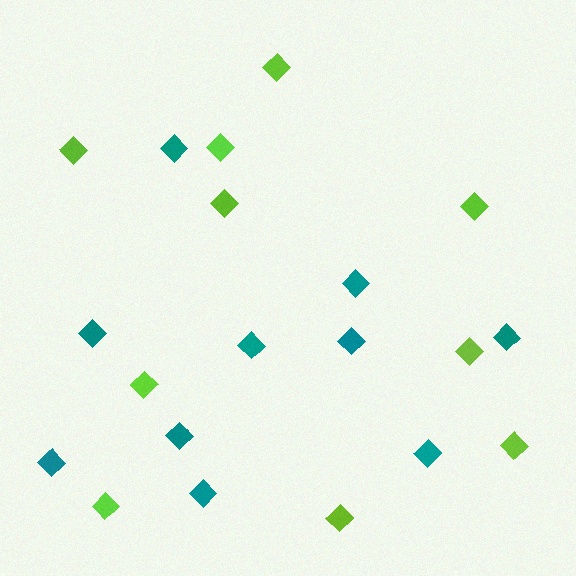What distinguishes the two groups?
There are 2 groups: one group of teal diamonds (10) and one group of lime diamonds (10).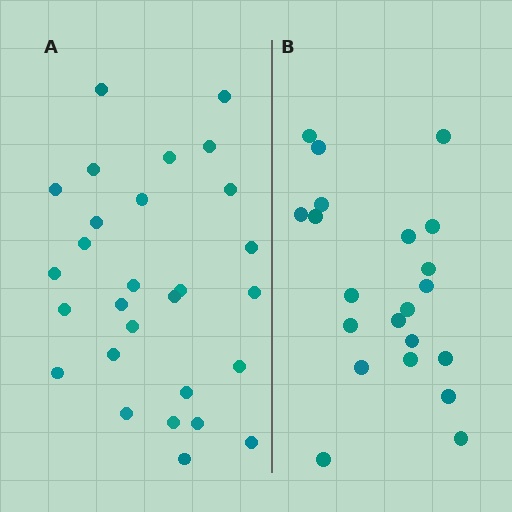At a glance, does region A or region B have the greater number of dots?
Region A (the left region) has more dots.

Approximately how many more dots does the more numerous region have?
Region A has roughly 8 or so more dots than region B.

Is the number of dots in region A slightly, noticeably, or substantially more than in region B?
Region A has noticeably more, but not dramatically so. The ratio is roughly 1.3 to 1.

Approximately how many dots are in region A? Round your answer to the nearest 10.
About 30 dots. (The exact count is 28, which rounds to 30.)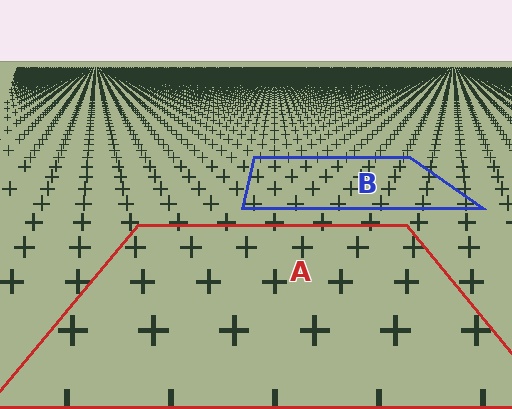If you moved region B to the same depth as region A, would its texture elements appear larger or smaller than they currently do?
They would appear larger. At a closer depth, the same texture elements are projected at a bigger on-screen size.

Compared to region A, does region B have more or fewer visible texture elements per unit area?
Region B has more texture elements per unit area — they are packed more densely because it is farther away.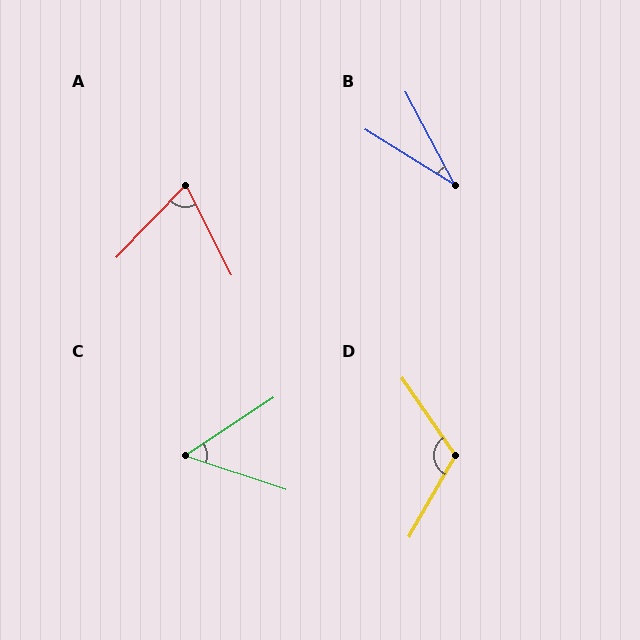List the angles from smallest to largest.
B (30°), C (52°), A (71°), D (116°).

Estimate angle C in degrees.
Approximately 52 degrees.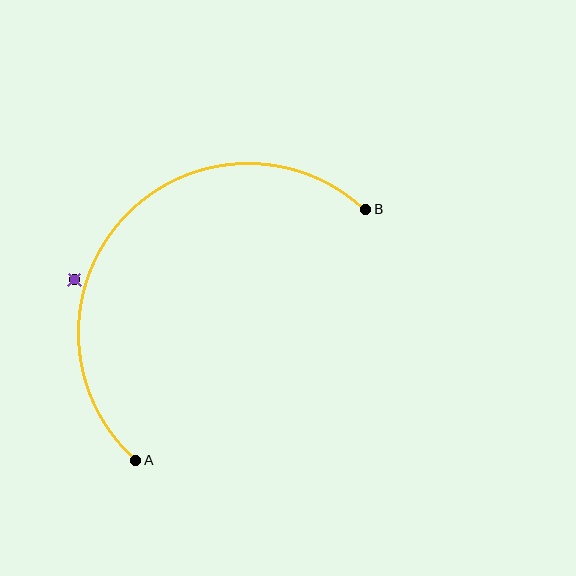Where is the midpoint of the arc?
The arc midpoint is the point on the curve farthest from the straight line joining A and B. It sits above and to the left of that line.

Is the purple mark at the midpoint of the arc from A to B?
No — the purple mark does not lie on the arc at all. It sits slightly outside the curve.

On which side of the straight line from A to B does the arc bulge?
The arc bulges above and to the left of the straight line connecting A and B.